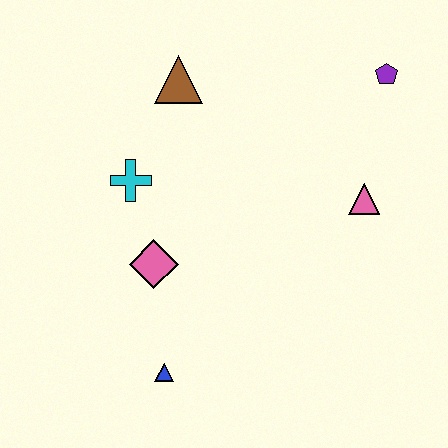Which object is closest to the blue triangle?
The pink diamond is closest to the blue triangle.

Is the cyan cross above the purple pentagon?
No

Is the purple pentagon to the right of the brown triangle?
Yes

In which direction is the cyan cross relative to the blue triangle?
The cyan cross is above the blue triangle.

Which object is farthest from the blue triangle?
The purple pentagon is farthest from the blue triangle.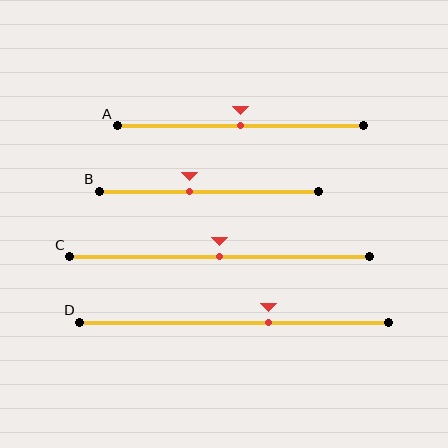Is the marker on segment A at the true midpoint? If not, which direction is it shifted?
Yes, the marker on segment A is at the true midpoint.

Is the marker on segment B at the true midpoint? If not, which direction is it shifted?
No, the marker on segment B is shifted to the left by about 9% of the segment length.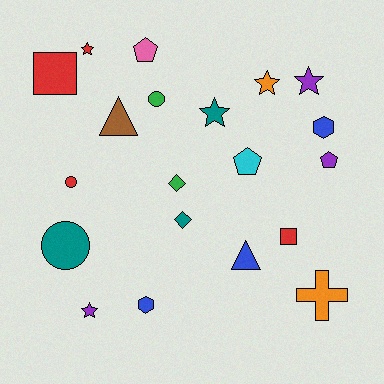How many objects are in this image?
There are 20 objects.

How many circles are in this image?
There are 3 circles.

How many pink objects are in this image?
There is 1 pink object.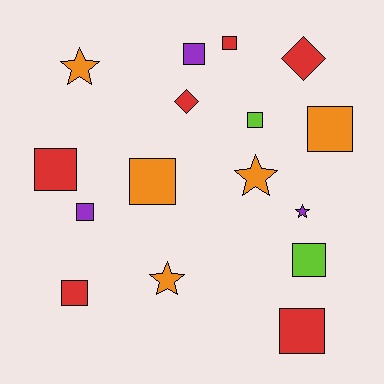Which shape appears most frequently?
Square, with 10 objects.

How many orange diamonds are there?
There are no orange diamonds.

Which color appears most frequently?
Red, with 6 objects.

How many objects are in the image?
There are 16 objects.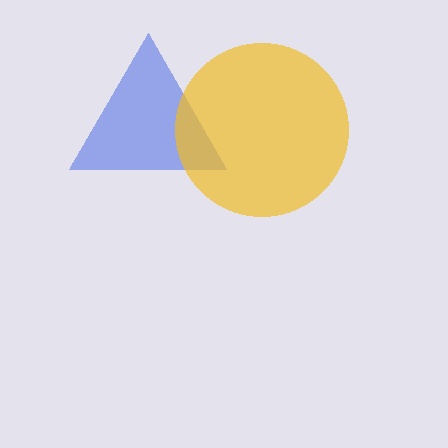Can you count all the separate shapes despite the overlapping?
Yes, there are 2 separate shapes.